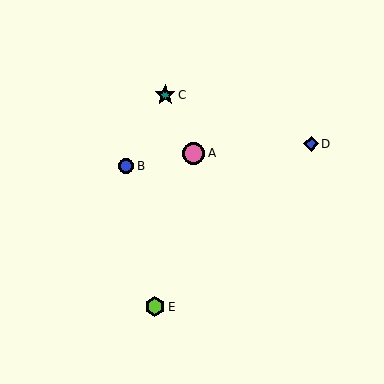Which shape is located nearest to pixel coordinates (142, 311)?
The lime hexagon (labeled E) at (155, 307) is nearest to that location.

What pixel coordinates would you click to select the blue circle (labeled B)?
Click at (126, 166) to select the blue circle B.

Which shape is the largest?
The pink circle (labeled A) is the largest.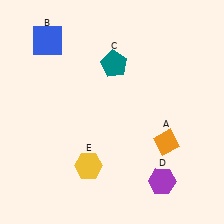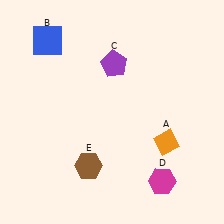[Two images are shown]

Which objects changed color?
C changed from teal to purple. D changed from purple to magenta. E changed from yellow to brown.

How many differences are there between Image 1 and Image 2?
There are 3 differences between the two images.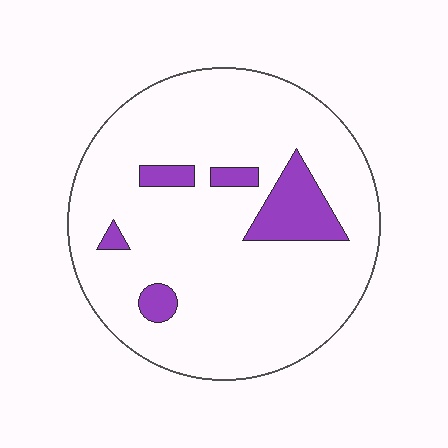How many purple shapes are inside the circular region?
5.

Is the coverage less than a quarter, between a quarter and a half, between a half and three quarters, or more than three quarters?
Less than a quarter.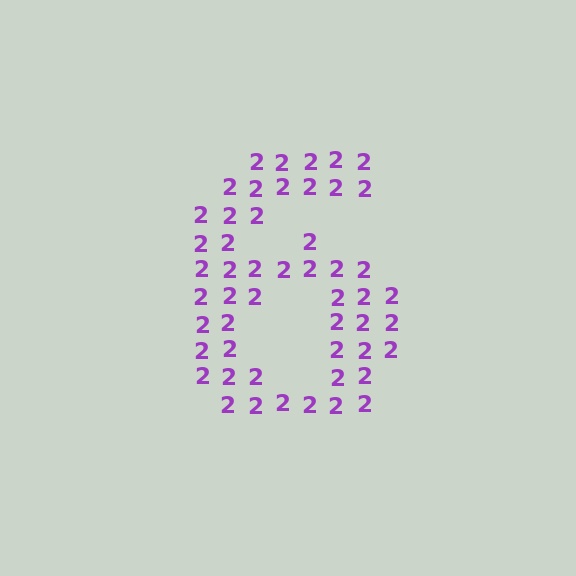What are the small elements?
The small elements are digit 2's.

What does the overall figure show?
The overall figure shows the digit 6.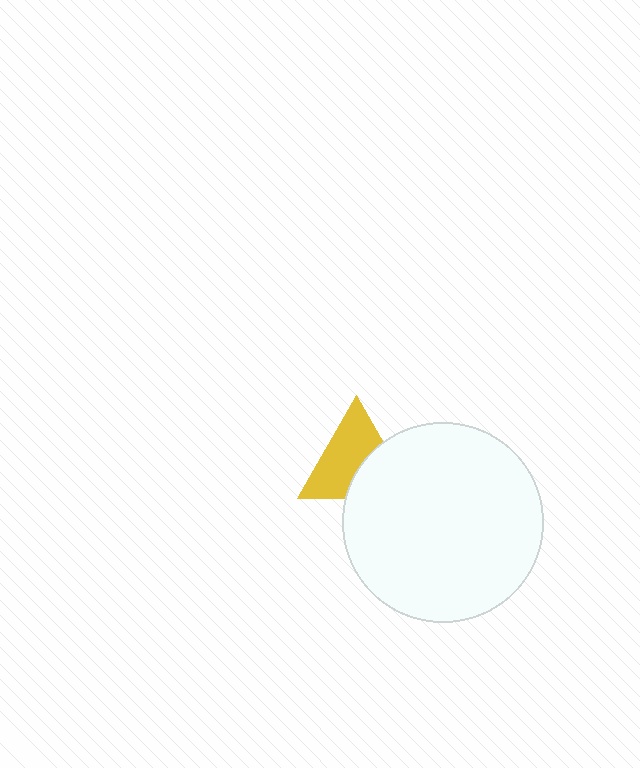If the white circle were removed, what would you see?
You would see the complete yellow triangle.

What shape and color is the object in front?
The object in front is a white circle.